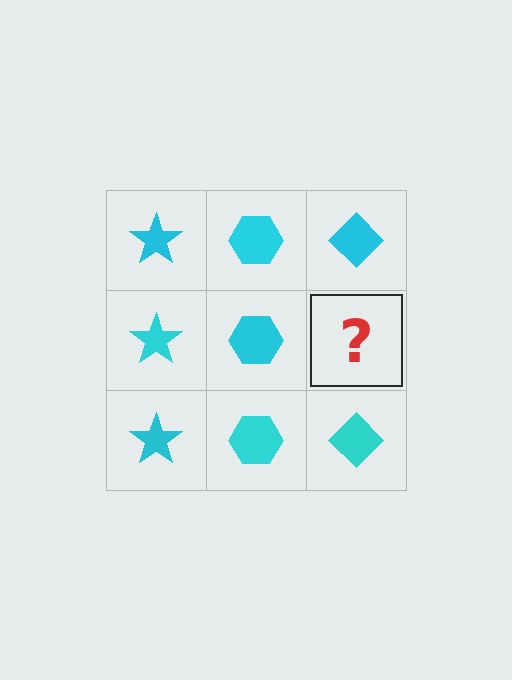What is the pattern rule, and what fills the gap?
The rule is that each column has a consistent shape. The gap should be filled with a cyan diamond.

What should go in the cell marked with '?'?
The missing cell should contain a cyan diamond.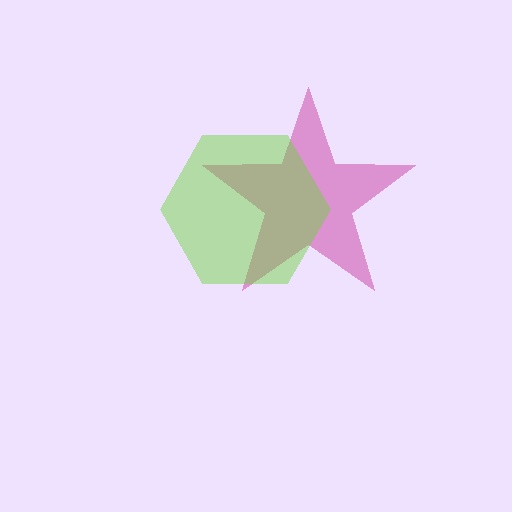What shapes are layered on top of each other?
The layered shapes are: a magenta star, a lime hexagon.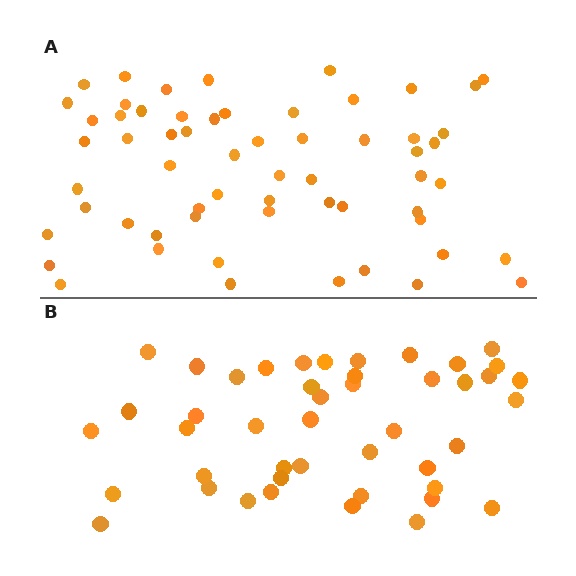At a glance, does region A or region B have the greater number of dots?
Region A (the top region) has more dots.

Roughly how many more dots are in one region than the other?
Region A has approximately 15 more dots than region B.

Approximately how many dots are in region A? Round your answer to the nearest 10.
About 60 dots.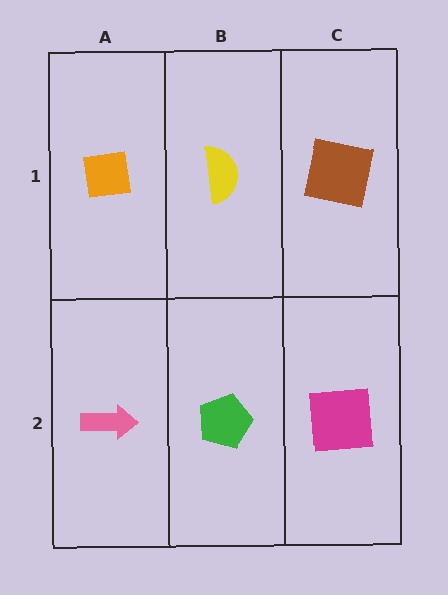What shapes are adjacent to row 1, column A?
A pink arrow (row 2, column A), a yellow semicircle (row 1, column B).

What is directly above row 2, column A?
An orange square.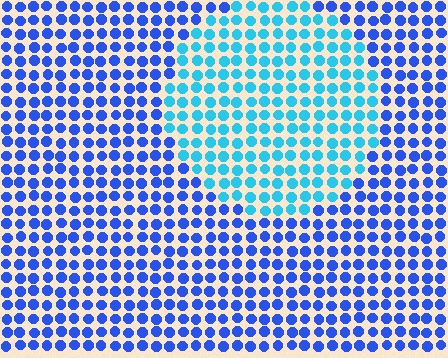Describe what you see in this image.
The image is filled with small blue elements in a uniform arrangement. A circle-shaped region is visible where the elements are tinted to a slightly different hue, forming a subtle color boundary.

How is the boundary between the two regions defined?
The boundary is defined purely by a slight shift in hue (about 37 degrees). Spacing, size, and orientation are identical on both sides.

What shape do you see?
I see a circle.